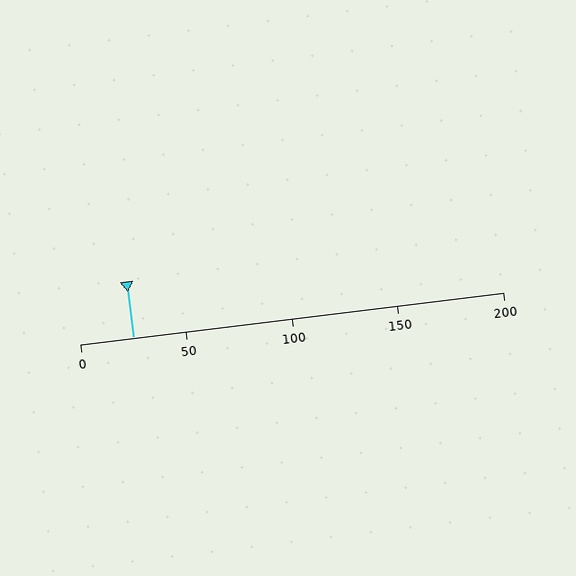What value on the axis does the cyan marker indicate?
The marker indicates approximately 25.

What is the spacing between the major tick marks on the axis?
The major ticks are spaced 50 apart.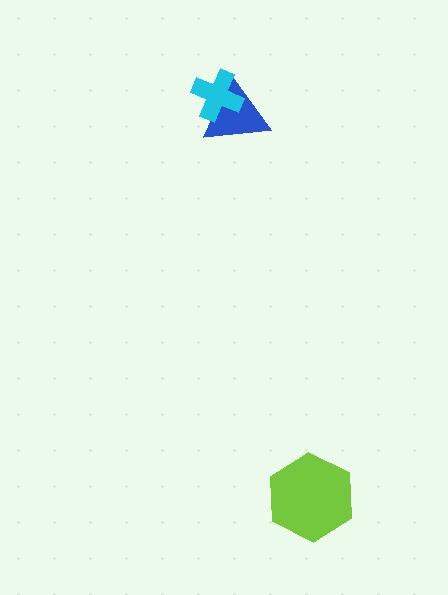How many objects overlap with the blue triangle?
1 object overlaps with the blue triangle.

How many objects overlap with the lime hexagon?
0 objects overlap with the lime hexagon.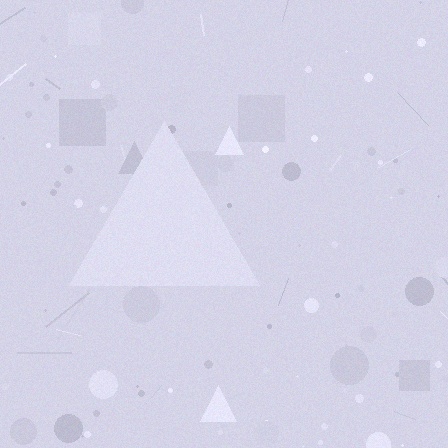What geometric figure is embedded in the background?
A triangle is embedded in the background.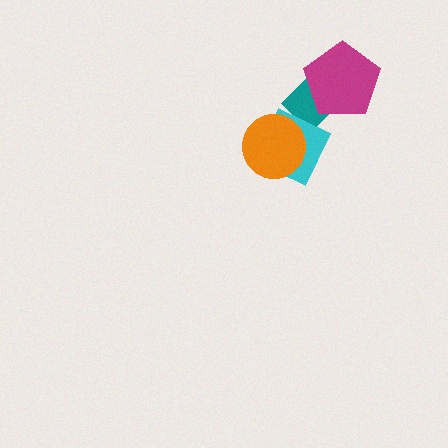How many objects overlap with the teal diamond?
2 objects overlap with the teal diamond.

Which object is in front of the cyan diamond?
The orange circle is in front of the cyan diamond.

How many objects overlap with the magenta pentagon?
1 object overlaps with the magenta pentagon.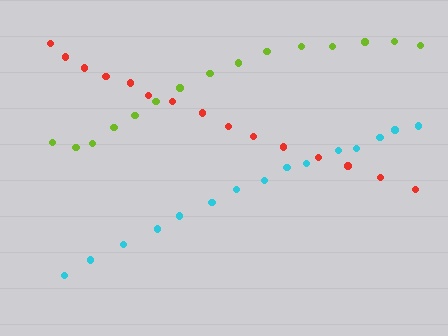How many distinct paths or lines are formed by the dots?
There are 3 distinct paths.